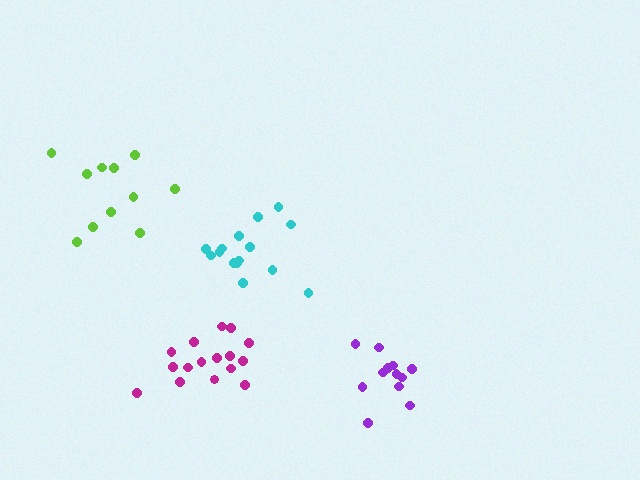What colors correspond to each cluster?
The clusters are colored: magenta, cyan, purple, lime.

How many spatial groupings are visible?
There are 4 spatial groupings.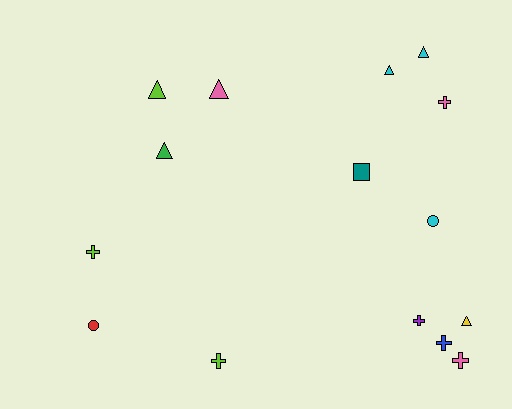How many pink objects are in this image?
There are 3 pink objects.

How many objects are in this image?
There are 15 objects.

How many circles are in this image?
There are 2 circles.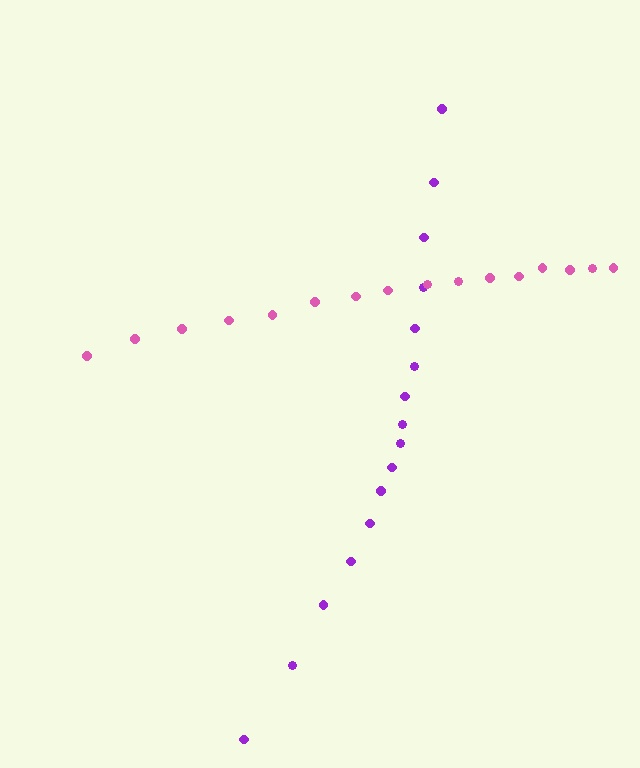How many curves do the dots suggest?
There are 2 distinct paths.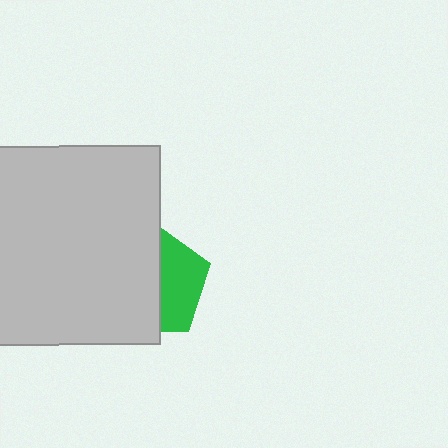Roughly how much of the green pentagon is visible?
A small part of it is visible (roughly 40%).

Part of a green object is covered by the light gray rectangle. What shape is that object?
It is a pentagon.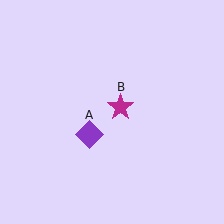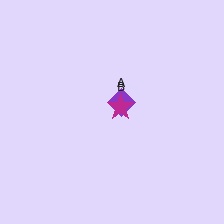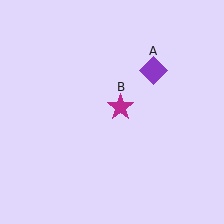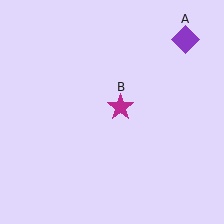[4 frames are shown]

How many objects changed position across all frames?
1 object changed position: purple diamond (object A).